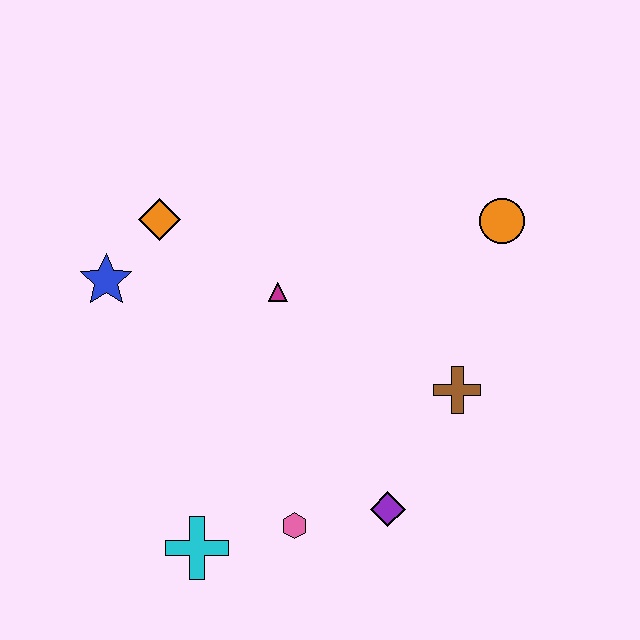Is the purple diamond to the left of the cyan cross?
No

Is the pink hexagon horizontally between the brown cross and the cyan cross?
Yes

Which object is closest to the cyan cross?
The pink hexagon is closest to the cyan cross.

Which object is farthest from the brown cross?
The blue star is farthest from the brown cross.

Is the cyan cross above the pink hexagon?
No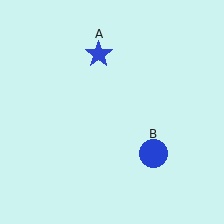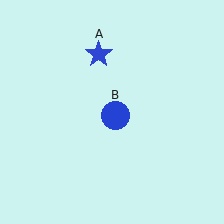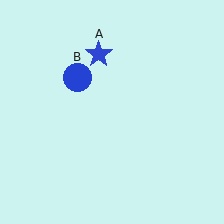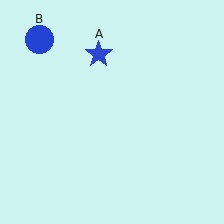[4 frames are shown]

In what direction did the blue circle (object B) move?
The blue circle (object B) moved up and to the left.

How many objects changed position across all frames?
1 object changed position: blue circle (object B).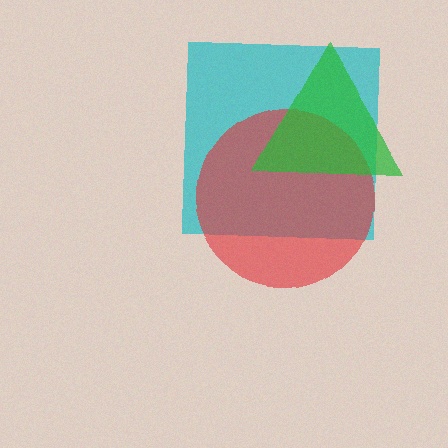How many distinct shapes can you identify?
There are 3 distinct shapes: a cyan square, a red circle, a green triangle.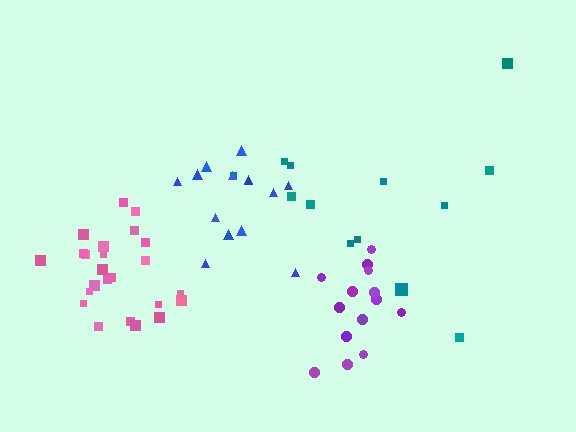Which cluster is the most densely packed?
Pink.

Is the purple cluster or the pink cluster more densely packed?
Pink.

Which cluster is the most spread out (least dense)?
Teal.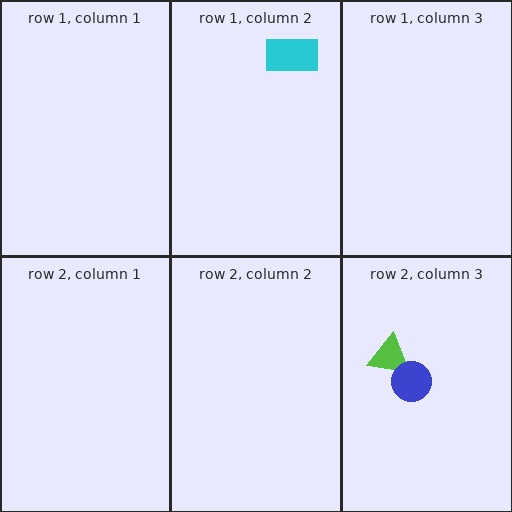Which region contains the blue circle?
The row 2, column 3 region.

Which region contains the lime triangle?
The row 2, column 3 region.